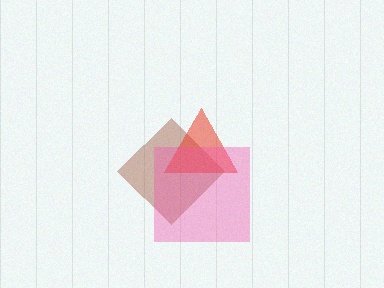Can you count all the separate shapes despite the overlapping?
Yes, there are 3 separate shapes.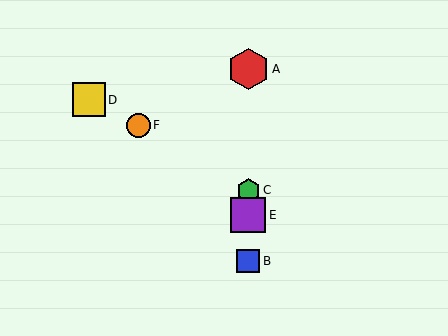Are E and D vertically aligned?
No, E is at x≈248 and D is at x≈89.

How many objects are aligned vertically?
4 objects (A, B, C, E) are aligned vertically.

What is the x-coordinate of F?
Object F is at x≈138.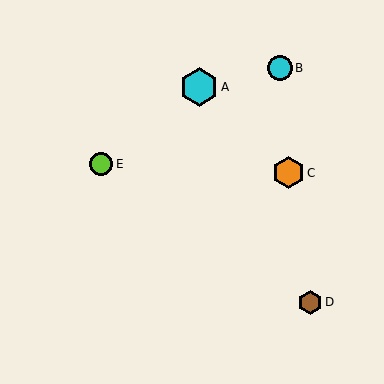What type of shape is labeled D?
Shape D is a brown hexagon.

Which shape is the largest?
The cyan hexagon (labeled A) is the largest.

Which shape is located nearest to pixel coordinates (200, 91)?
The cyan hexagon (labeled A) at (199, 87) is nearest to that location.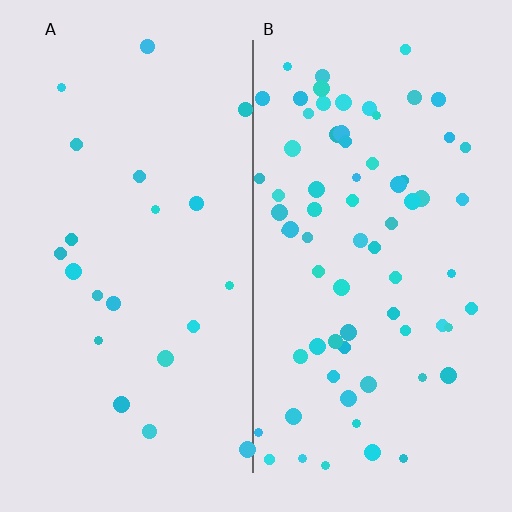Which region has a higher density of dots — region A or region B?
B (the right).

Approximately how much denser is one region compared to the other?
Approximately 3.3× — region B over region A.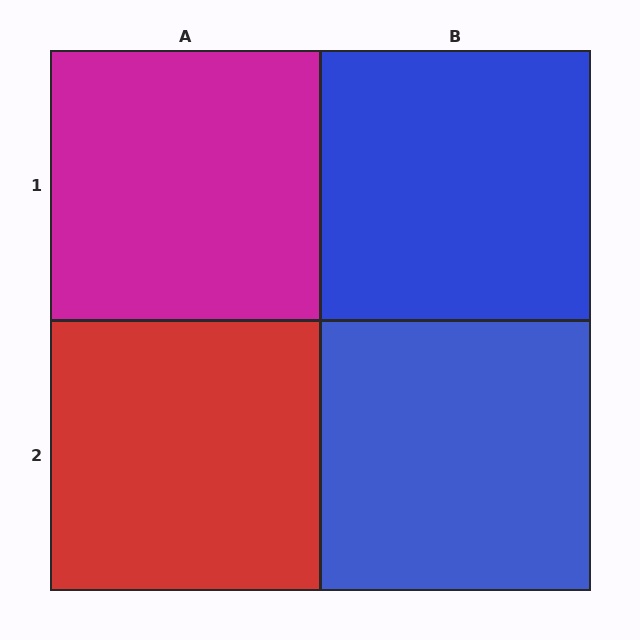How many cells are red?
1 cell is red.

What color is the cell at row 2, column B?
Blue.